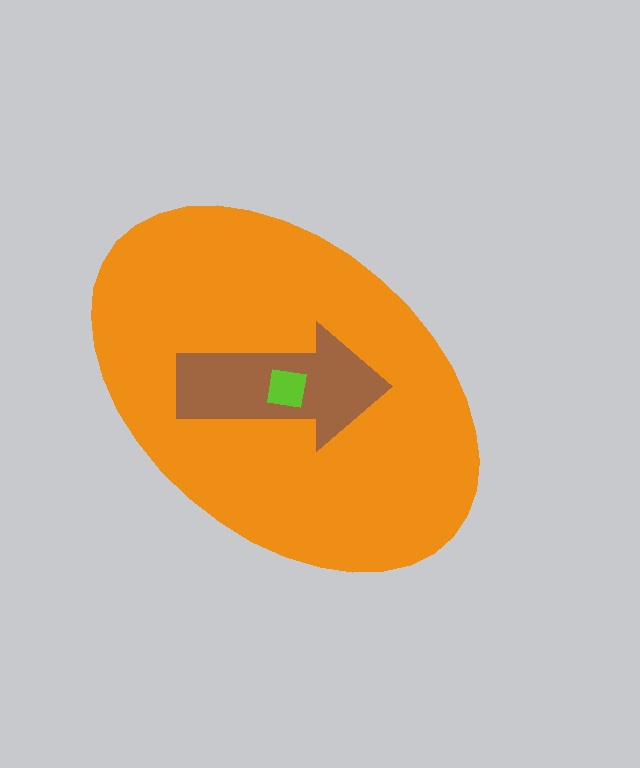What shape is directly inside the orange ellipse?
The brown arrow.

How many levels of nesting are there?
3.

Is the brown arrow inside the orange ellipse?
Yes.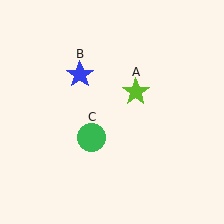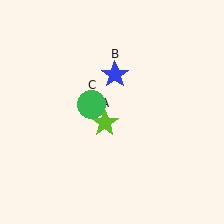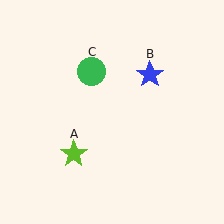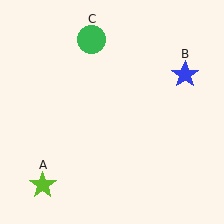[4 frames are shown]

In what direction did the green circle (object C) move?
The green circle (object C) moved up.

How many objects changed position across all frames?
3 objects changed position: lime star (object A), blue star (object B), green circle (object C).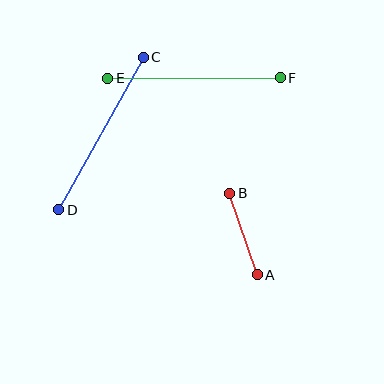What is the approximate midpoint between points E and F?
The midpoint is at approximately (194, 78) pixels.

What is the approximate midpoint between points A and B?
The midpoint is at approximately (244, 234) pixels.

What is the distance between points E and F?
The distance is approximately 173 pixels.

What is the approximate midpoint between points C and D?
The midpoint is at approximately (101, 133) pixels.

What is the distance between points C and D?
The distance is approximately 175 pixels.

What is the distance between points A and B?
The distance is approximately 86 pixels.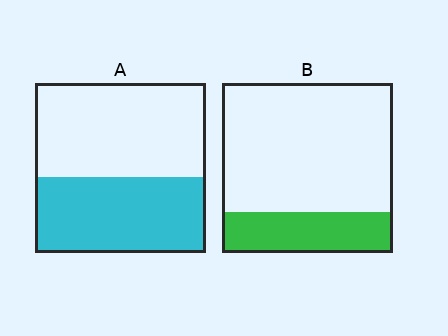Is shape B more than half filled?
No.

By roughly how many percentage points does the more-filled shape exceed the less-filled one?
By roughly 20 percentage points (A over B).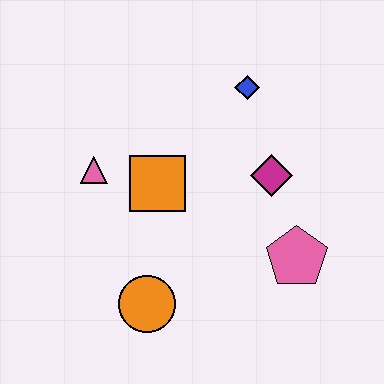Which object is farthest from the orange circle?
The blue diamond is farthest from the orange circle.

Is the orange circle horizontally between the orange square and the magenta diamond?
No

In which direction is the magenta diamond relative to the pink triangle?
The magenta diamond is to the right of the pink triangle.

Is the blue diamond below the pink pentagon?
No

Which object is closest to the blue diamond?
The magenta diamond is closest to the blue diamond.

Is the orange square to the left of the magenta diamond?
Yes